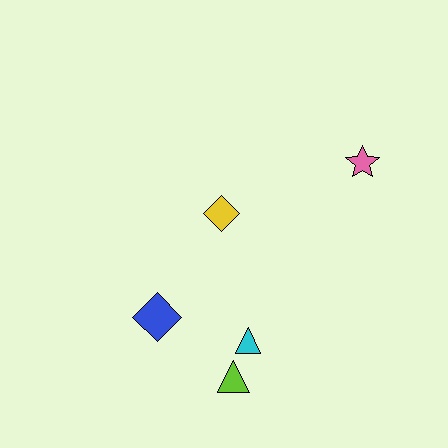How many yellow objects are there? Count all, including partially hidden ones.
There is 1 yellow object.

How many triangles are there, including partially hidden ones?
There are 2 triangles.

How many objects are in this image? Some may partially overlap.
There are 5 objects.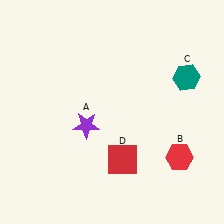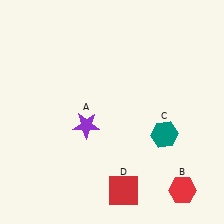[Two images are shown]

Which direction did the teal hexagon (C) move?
The teal hexagon (C) moved down.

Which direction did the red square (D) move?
The red square (D) moved down.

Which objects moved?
The objects that moved are: the red hexagon (B), the teal hexagon (C), the red square (D).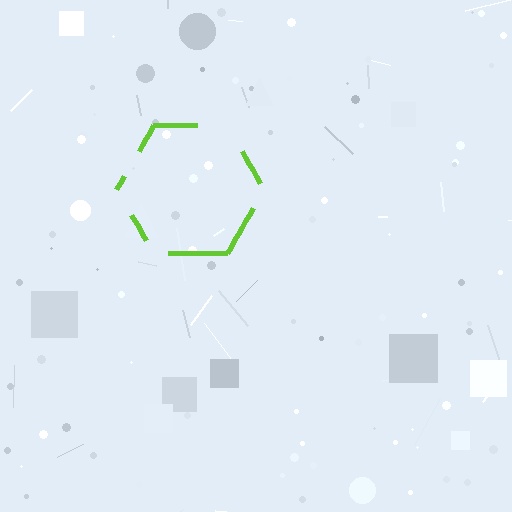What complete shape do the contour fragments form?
The contour fragments form a hexagon.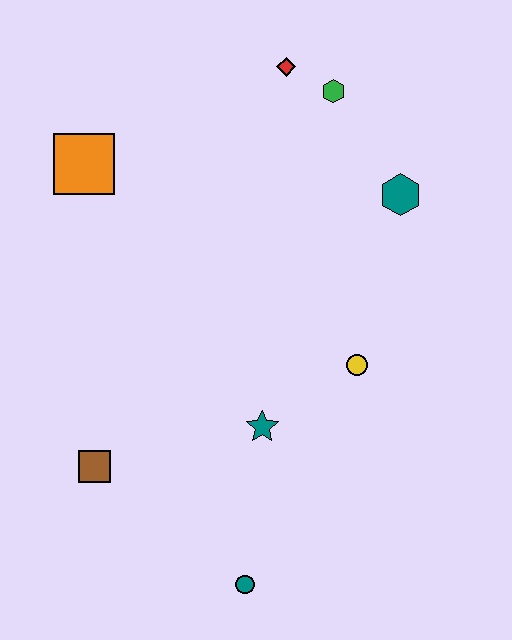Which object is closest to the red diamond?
The green hexagon is closest to the red diamond.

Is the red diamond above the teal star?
Yes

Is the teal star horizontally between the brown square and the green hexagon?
Yes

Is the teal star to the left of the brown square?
No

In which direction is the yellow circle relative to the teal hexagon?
The yellow circle is below the teal hexagon.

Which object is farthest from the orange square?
The teal circle is farthest from the orange square.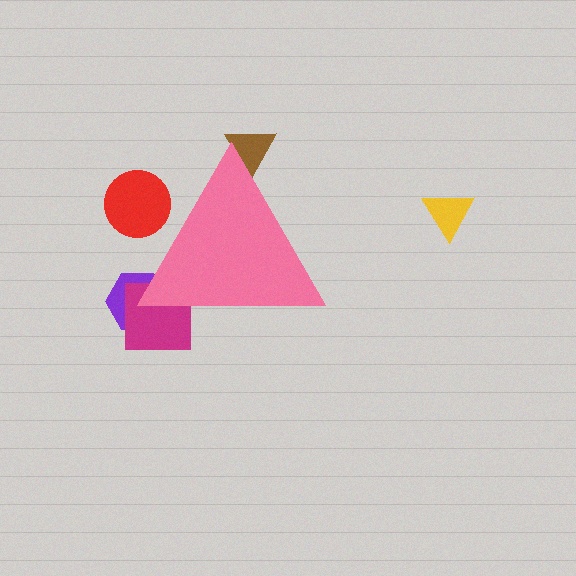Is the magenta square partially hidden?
Yes, the magenta square is partially hidden behind the pink triangle.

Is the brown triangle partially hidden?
Yes, the brown triangle is partially hidden behind the pink triangle.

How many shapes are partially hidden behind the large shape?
4 shapes are partially hidden.